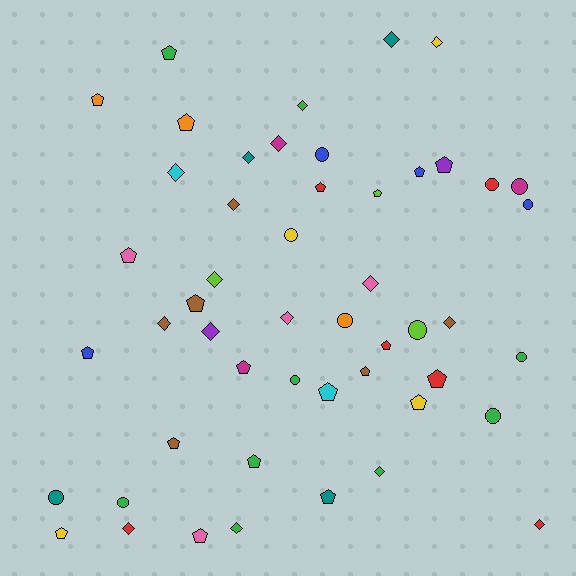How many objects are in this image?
There are 50 objects.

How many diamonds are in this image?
There are 17 diamonds.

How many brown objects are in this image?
There are 6 brown objects.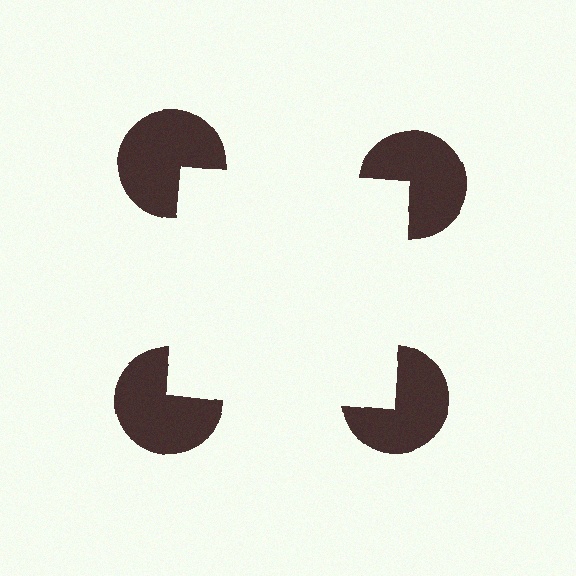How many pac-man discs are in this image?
There are 4 — one at each vertex of the illusory square.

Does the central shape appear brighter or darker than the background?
It typically appears slightly brighter than the background, even though no actual brightness change is drawn.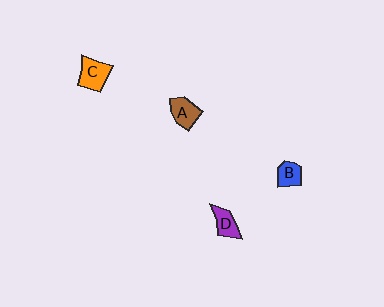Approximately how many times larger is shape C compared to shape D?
Approximately 1.4 times.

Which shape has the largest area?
Shape C (orange).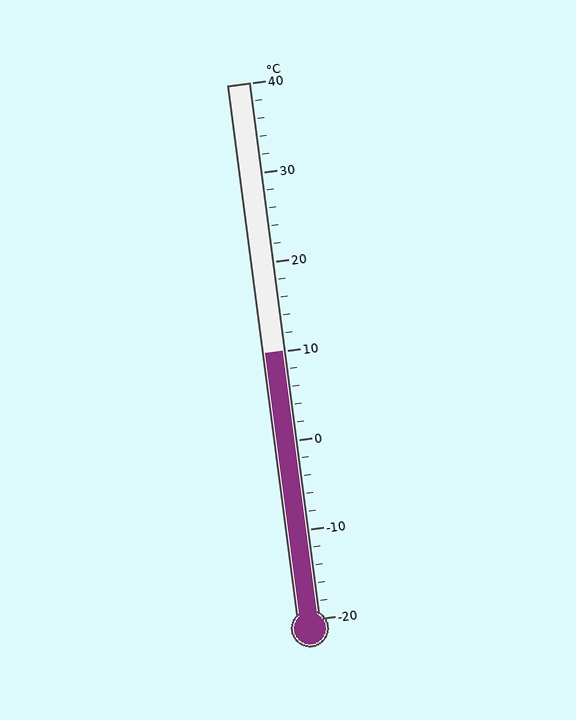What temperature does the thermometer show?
The thermometer shows approximately 10°C.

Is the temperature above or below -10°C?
The temperature is above -10°C.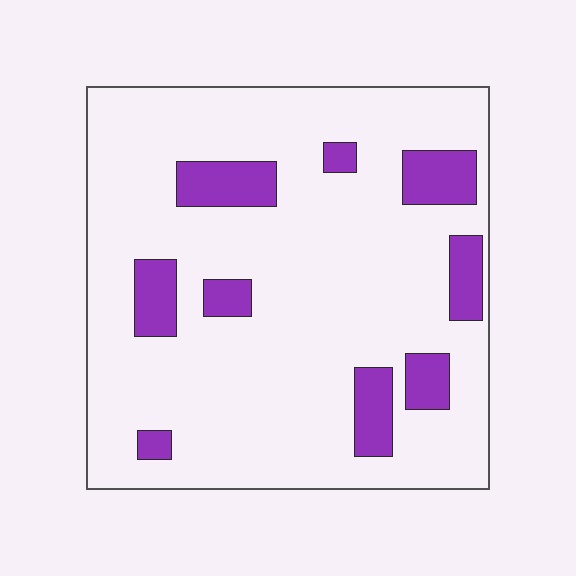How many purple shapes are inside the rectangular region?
9.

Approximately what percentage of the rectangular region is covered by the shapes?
Approximately 15%.